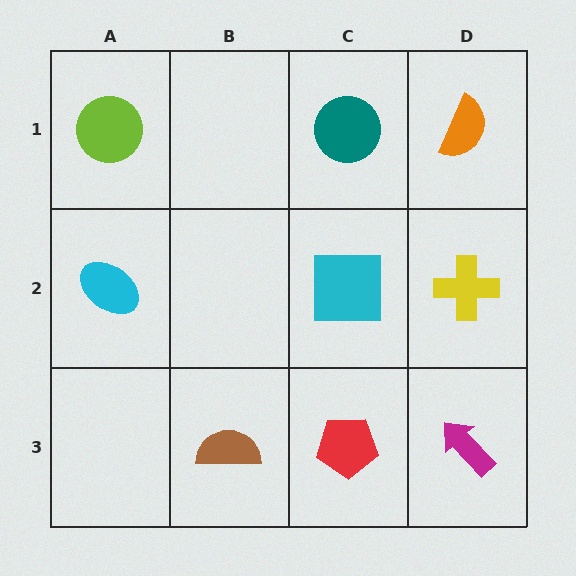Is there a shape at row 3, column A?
No, that cell is empty.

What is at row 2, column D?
A yellow cross.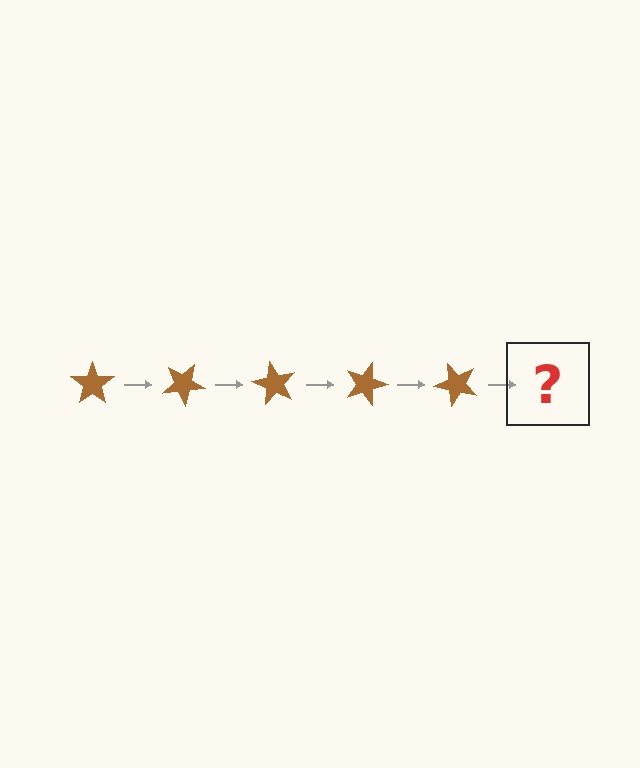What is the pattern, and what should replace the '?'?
The pattern is that the star rotates 30 degrees each step. The '?' should be a brown star rotated 150 degrees.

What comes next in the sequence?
The next element should be a brown star rotated 150 degrees.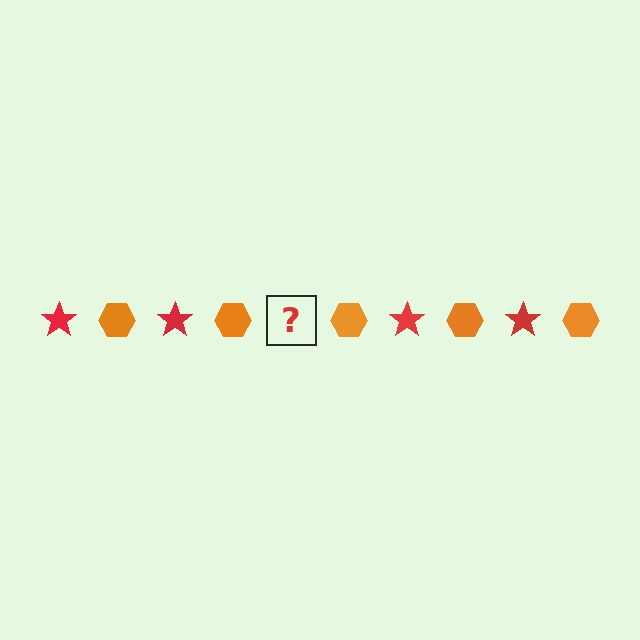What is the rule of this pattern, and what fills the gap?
The rule is that the pattern alternates between red star and orange hexagon. The gap should be filled with a red star.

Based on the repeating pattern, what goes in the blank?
The blank should be a red star.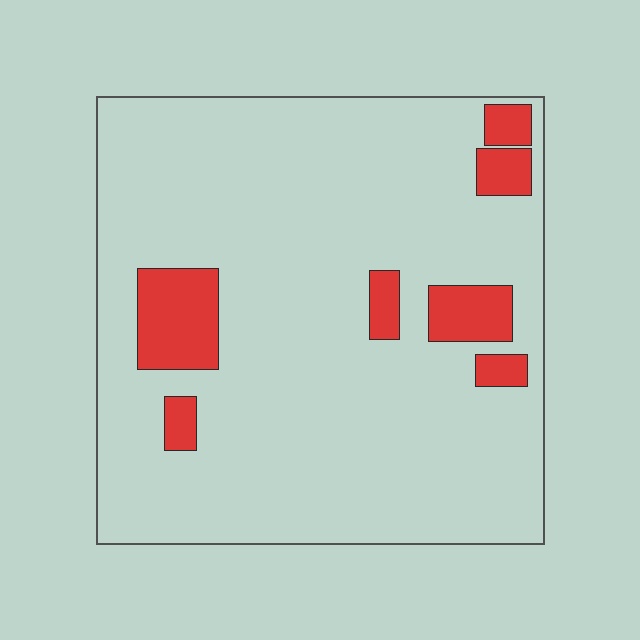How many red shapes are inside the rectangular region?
7.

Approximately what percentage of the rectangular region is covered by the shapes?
Approximately 10%.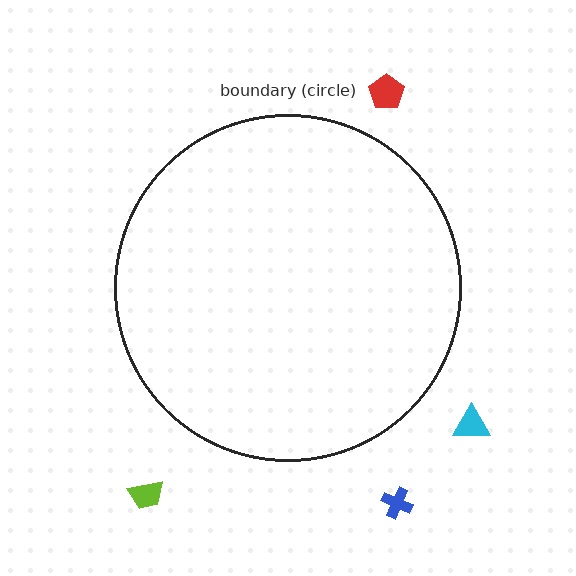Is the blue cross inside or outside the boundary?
Outside.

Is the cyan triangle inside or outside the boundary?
Outside.